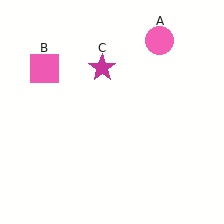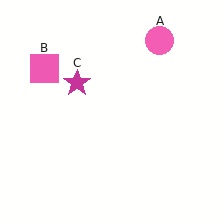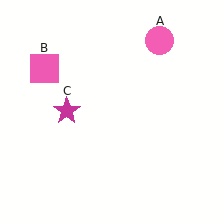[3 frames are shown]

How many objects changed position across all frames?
1 object changed position: magenta star (object C).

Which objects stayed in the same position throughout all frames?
Pink circle (object A) and pink square (object B) remained stationary.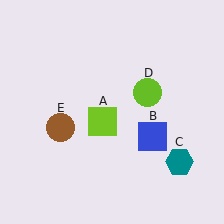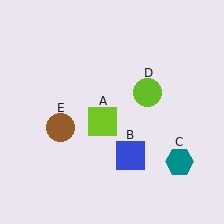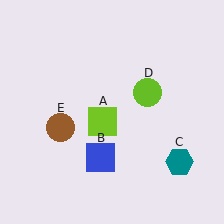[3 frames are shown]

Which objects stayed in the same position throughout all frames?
Lime square (object A) and teal hexagon (object C) and lime circle (object D) and brown circle (object E) remained stationary.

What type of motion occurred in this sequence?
The blue square (object B) rotated clockwise around the center of the scene.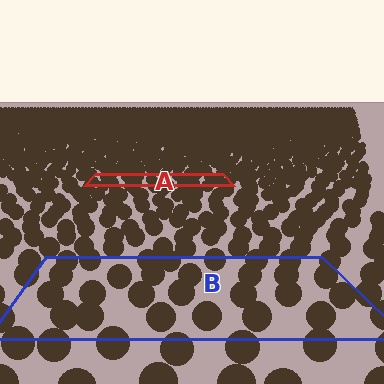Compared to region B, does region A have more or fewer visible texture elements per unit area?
Region A has more texture elements per unit area — they are packed more densely because it is farther away.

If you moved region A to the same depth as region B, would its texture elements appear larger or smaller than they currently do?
They would appear larger. At a closer depth, the same texture elements are projected at a bigger on-screen size.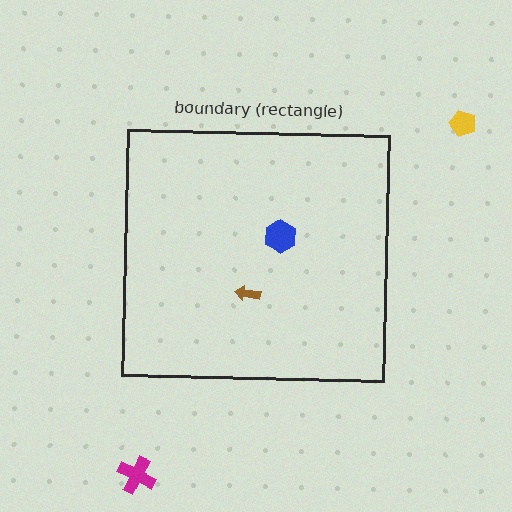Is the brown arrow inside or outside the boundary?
Inside.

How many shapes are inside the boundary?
2 inside, 2 outside.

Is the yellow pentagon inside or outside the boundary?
Outside.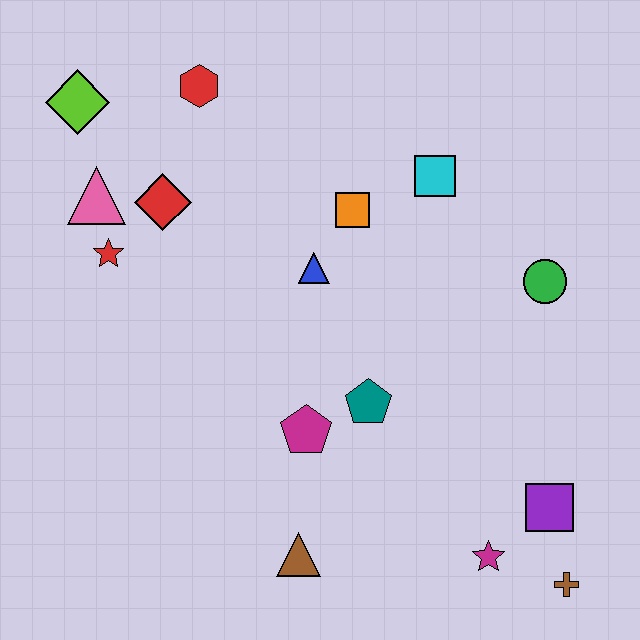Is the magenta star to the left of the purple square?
Yes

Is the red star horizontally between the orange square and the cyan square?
No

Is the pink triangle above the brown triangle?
Yes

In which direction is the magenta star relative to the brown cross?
The magenta star is to the left of the brown cross.